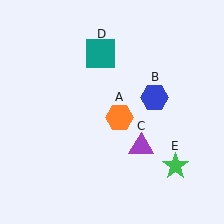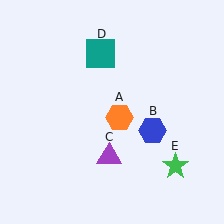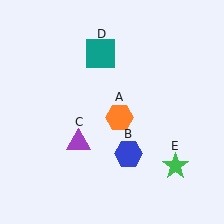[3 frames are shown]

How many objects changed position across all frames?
2 objects changed position: blue hexagon (object B), purple triangle (object C).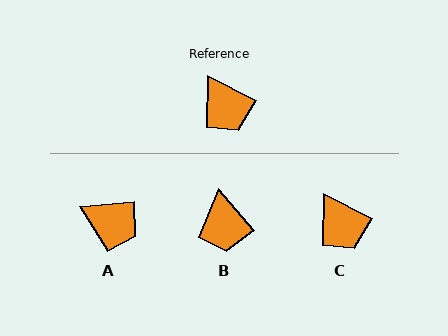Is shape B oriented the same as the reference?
No, it is off by about 22 degrees.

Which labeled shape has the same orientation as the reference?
C.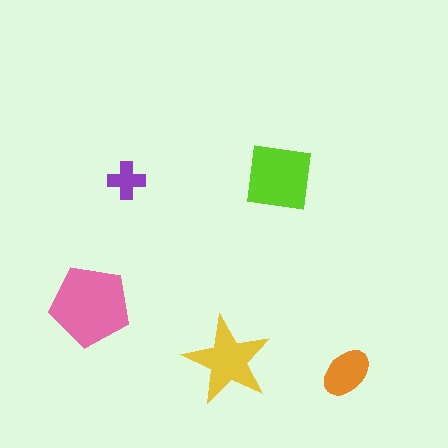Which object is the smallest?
The purple cross.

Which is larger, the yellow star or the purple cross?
The yellow star.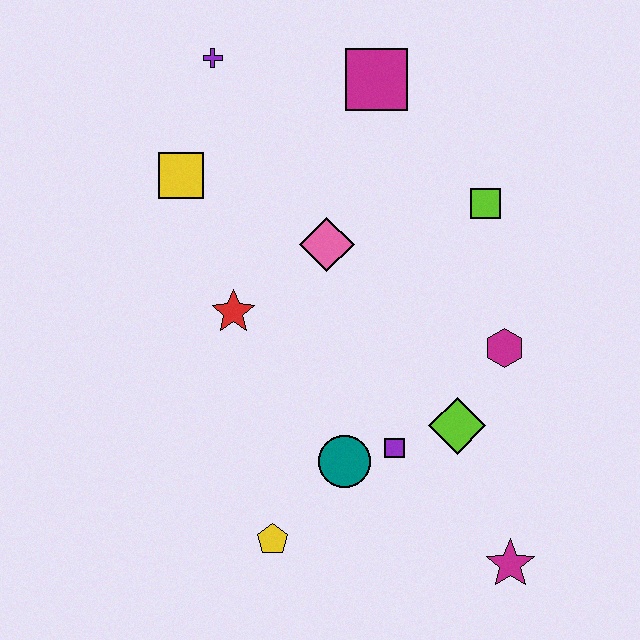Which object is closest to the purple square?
The teal circle is closest to the purple square.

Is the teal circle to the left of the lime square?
Yes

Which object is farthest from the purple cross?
The magenta star is farthest from the purple cross.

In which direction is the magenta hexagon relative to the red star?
The magenta hexagon is to the right of the red star.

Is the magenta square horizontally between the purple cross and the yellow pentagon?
No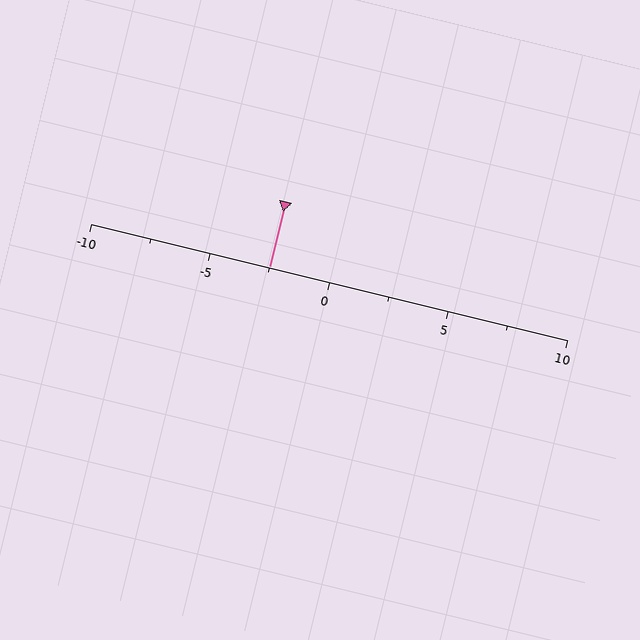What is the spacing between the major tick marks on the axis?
The major ticks are spaced 5 apart.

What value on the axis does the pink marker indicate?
The marker indicates approximately -2.5.